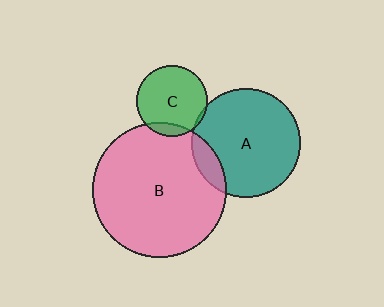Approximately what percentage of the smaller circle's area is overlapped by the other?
Approximately 5%.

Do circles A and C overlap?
Yes.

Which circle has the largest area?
Circle B (pink).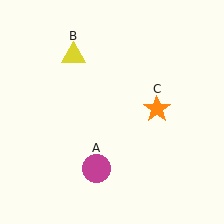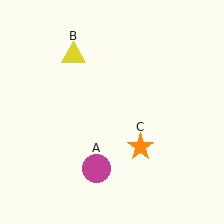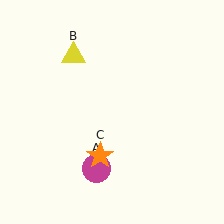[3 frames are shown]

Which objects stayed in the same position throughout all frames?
Magenta circle (object A) and yellow triangle (object B) remained stationary.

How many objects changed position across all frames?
1 object changed position: orange star (object C).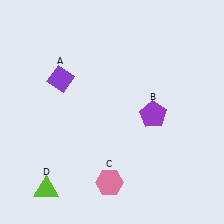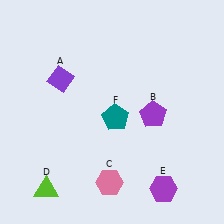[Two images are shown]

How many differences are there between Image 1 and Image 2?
There are 2 differences between the two images.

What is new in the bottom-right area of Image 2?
A teal pentagon (F) was added in the bottom-right area of Image 2.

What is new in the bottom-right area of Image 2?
A purple hexagon (E) was added in the bottom-right area of Image 2.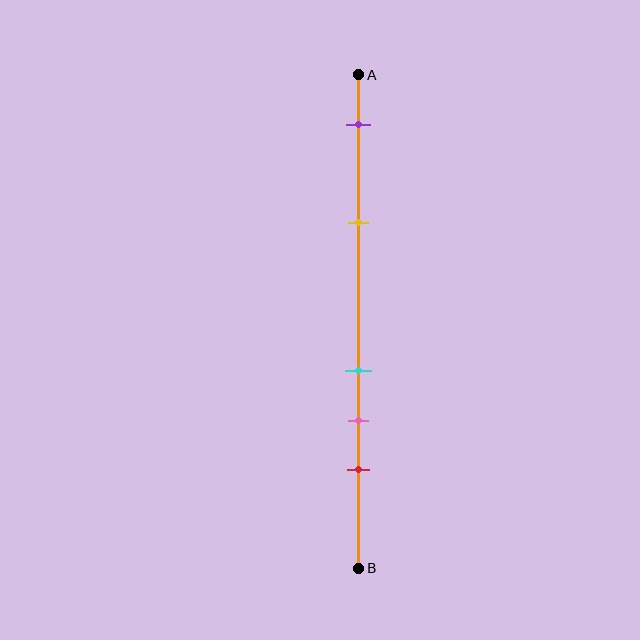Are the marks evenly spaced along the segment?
No, the marks are not evenly spaced.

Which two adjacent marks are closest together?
The cyan and pink marks are the closest adjacent pair.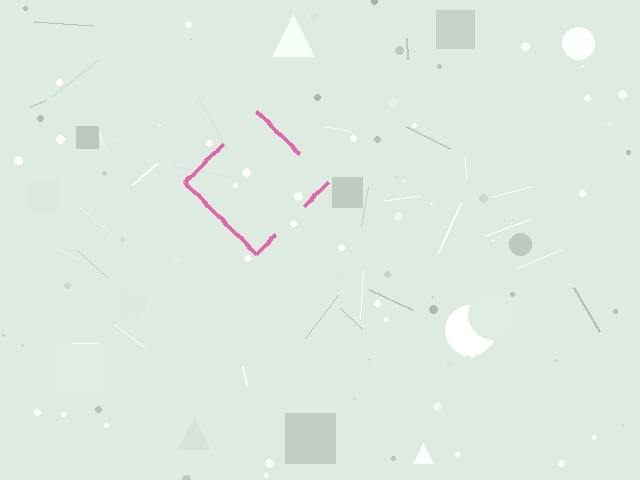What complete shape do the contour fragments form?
The contour fragments form a diamond.